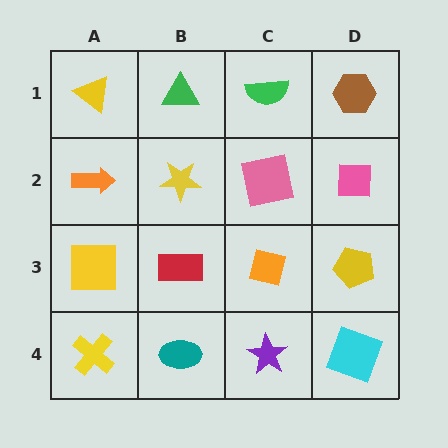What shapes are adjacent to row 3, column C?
A pink square (row 2, column C), a purple star (row 4, column C), a red rectangle (row 3, column B), a yellow pentagon (row 3, column D).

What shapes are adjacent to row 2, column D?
A brown hexagon (row 1, column D), a yellow pentagon (row 3, column D), a pink square (row 2, column C).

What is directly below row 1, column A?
An orange arrow.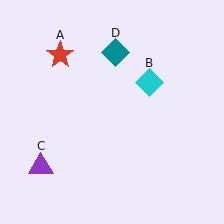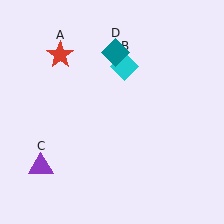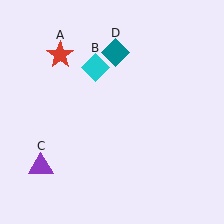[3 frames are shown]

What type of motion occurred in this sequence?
The cyan diamond (object B) rotated counterclockwise around the center of the scene.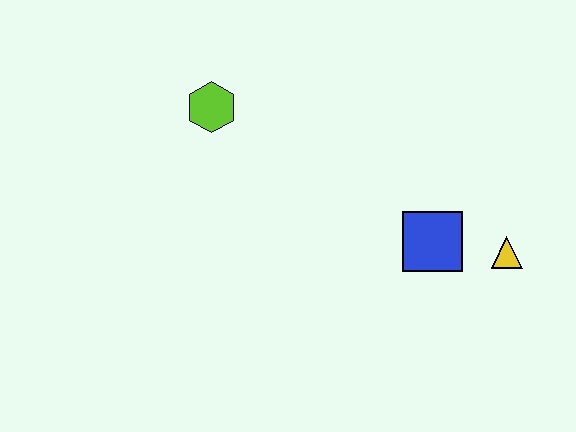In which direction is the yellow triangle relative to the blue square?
The yellow triangle is to the right of the blue square.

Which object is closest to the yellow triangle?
The blue square is closest to the yellow triangle.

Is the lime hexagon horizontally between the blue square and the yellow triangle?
No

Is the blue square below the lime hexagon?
Yes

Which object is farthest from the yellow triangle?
The lime hexagon is farthest from the yellow triangle.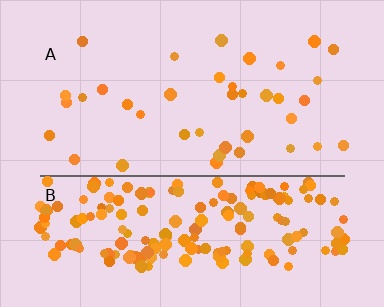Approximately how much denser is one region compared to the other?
Approximately 5.1× — region B over region A.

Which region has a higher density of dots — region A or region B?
B (the bottom).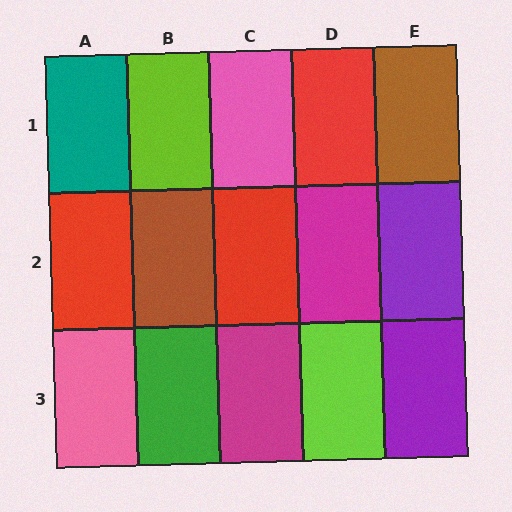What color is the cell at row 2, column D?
Magenta.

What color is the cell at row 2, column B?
Brown.